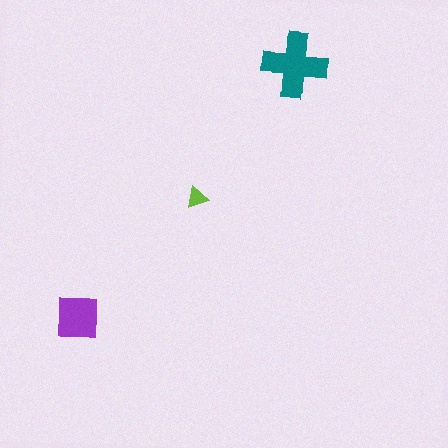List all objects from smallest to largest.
The lime triangle, the purple square, the teal cross.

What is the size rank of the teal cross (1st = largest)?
1st.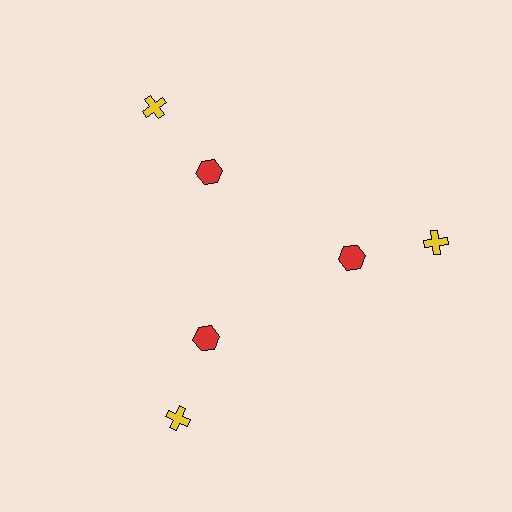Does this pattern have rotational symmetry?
Yes, this pattern has 3-fold rotational symmetry. It looks the same after rotating 120 degrees around the center.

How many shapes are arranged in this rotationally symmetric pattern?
There are 6 shapes, arranged in 3 groups of 2.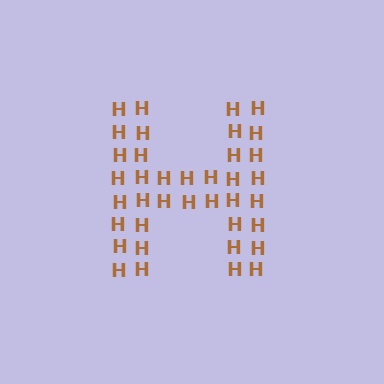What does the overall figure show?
The overall figure shows the letter H.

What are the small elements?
The small elements are letter H's.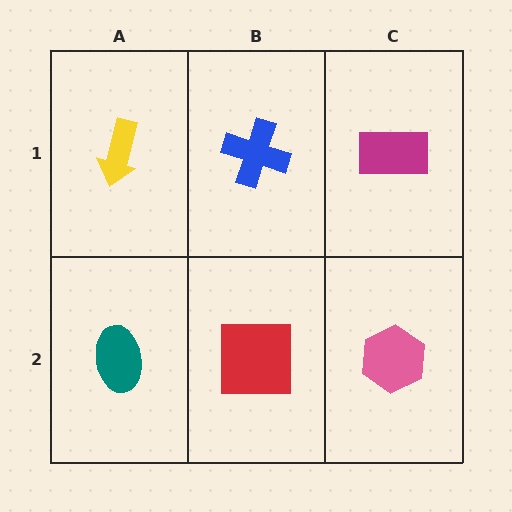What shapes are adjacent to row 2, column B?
A blue cross (row 1, column B), a teal ellipse (row 2, column A), a pink hexagon (row 2, column C).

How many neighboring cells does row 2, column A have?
2.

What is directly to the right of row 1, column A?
A blue cross.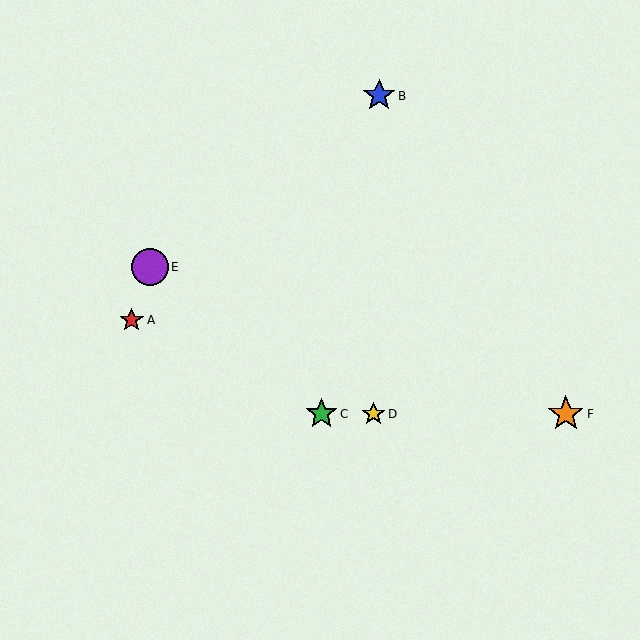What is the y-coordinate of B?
Object B is at y≈96.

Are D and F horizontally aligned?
Yes, both are at y≈414.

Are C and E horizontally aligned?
No, C is at y≈414 and E is at y≈267.